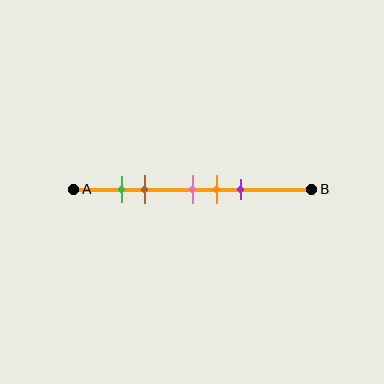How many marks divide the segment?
There are 5 marks dividing the segment.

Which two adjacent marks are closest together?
The green and brown marks are the closest adjacent pair.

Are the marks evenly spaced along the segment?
No, the marks are not evenly spaced.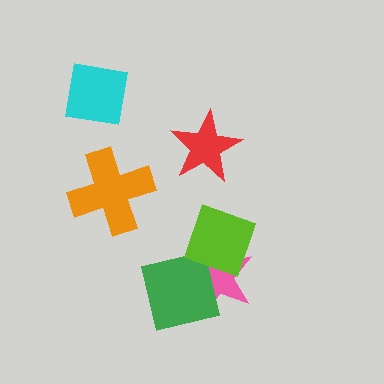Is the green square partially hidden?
Yes, it is partially covered by another shape.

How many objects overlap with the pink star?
2 objects overlap with the pink star.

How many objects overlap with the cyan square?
0 objects overlap with the cyan square.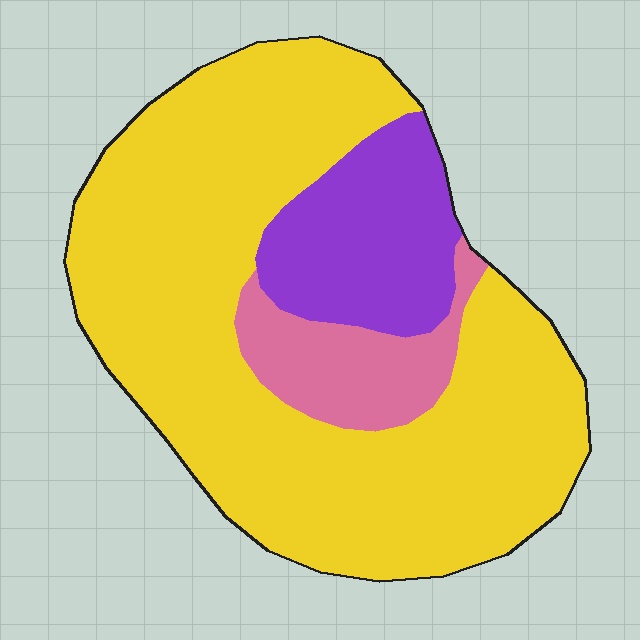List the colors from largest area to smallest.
From largest to smallest: yellow, purple, pink.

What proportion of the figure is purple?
Purple takes up about one sixth (1/6) of the figure.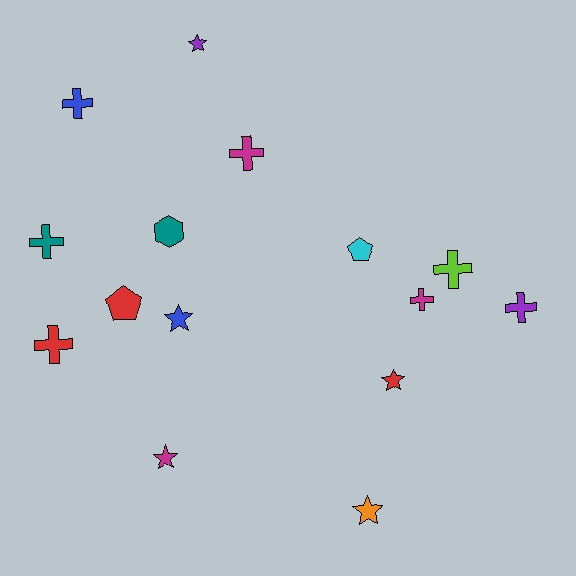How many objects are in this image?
There are 15 objects.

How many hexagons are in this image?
There is 1 hexagon.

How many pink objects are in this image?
There are no pink objects.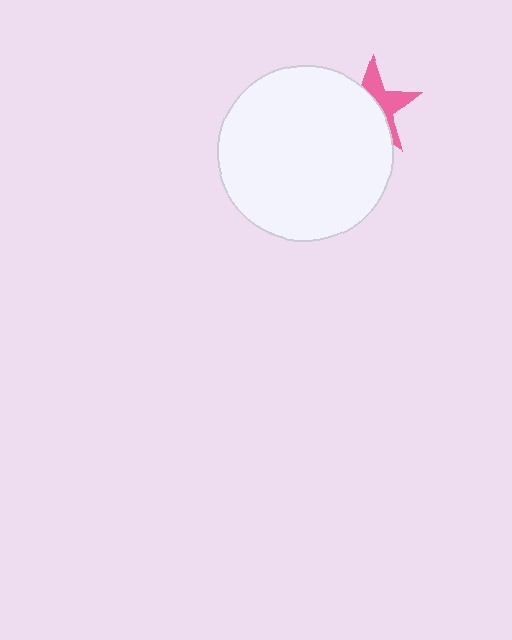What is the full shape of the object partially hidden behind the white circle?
The partially hidden object is a pink star.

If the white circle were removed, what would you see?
You would see the complete pink star.